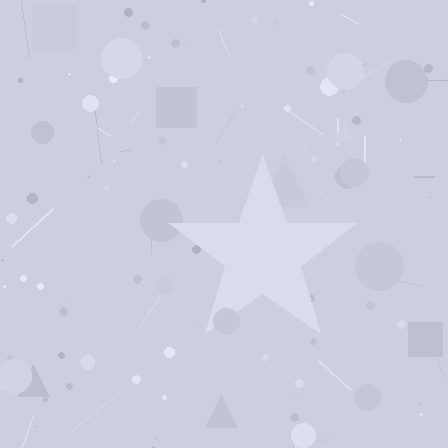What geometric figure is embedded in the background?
A star is embedded in the background.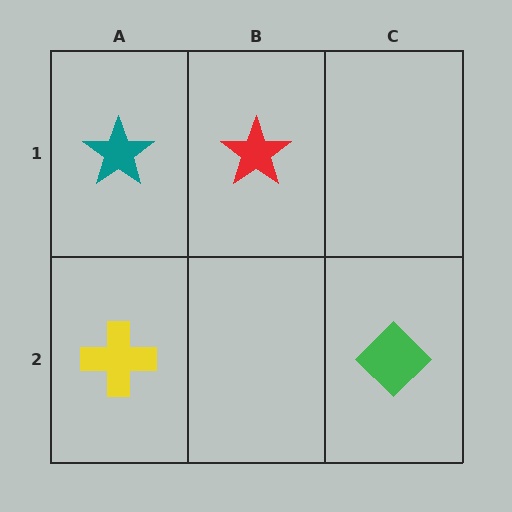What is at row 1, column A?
A teal star.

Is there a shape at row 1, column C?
No, that cell is empty.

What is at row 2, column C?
A green diamond.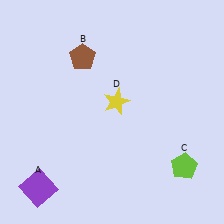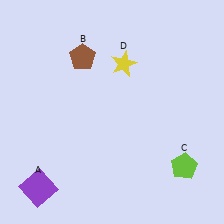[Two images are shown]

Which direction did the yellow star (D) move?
The yellow star (D) moved up.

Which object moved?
The yellow star (D) moved up.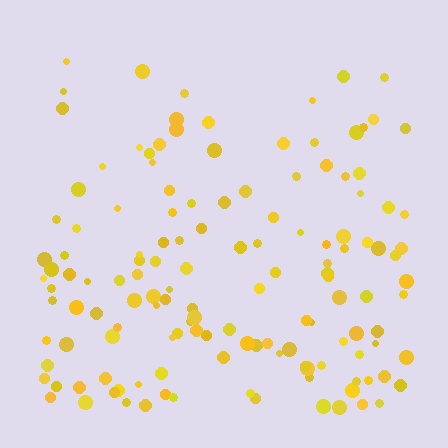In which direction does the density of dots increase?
From top to bottom, with the bottom side densest.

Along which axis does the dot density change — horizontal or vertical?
Vertical.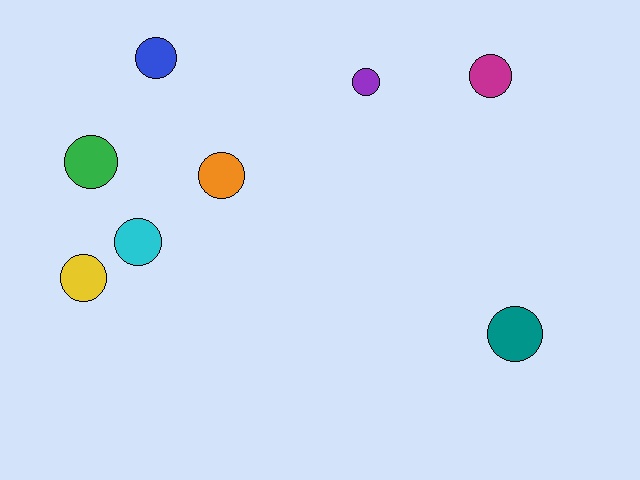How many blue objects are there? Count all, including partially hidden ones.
There is 1 blue object.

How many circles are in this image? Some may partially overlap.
There are 8 circles.